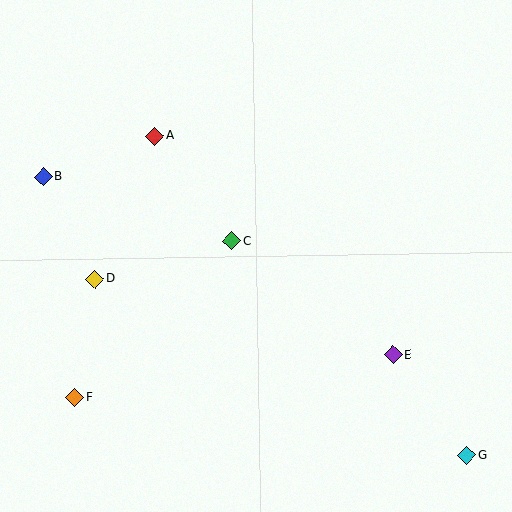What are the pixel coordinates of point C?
Point C is at (232, 241).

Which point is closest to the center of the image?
Point C at (232, 241) is closest to the center.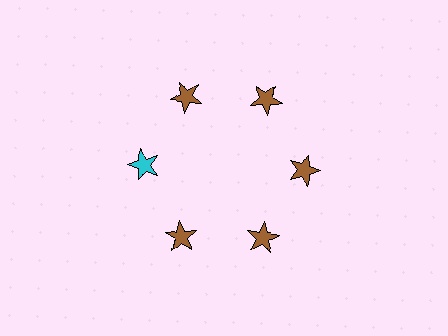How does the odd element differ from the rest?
It has a different color: cyan instead of brown.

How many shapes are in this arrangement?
There are 6 shapes arranged in a ring pattern.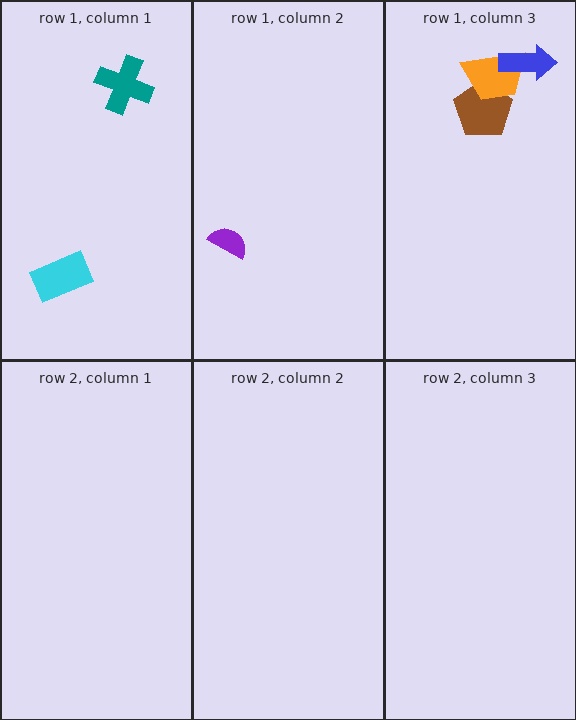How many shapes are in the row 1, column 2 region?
1.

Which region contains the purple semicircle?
The row 1, column 2 region.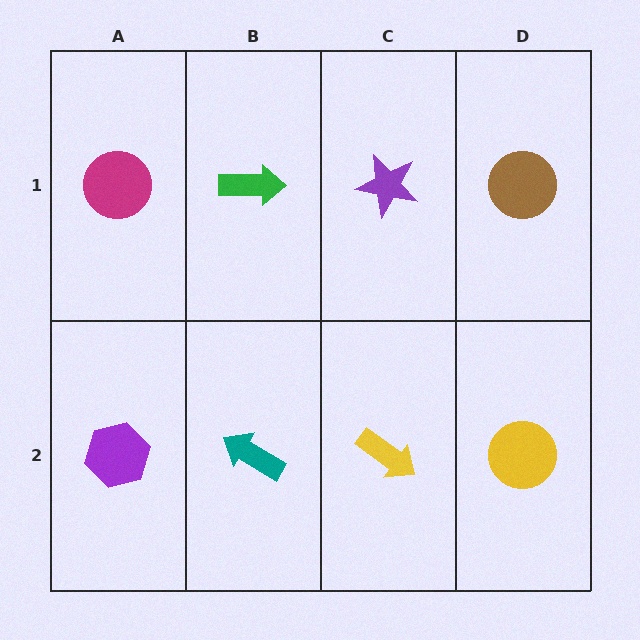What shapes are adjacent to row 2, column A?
A magenta circle (row 1, column A), a teal arrow (row 2, column B).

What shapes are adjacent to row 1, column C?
A yellow arrow (row 2, column C), a green arrow (row 1, column B), a brown circle (row 1, column D).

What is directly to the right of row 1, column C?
A brown circle.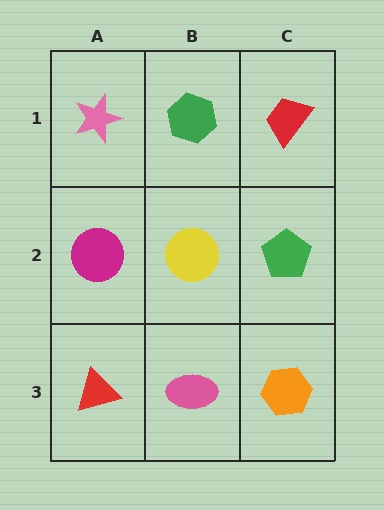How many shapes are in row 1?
3 shapes.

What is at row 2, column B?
A yellow circle.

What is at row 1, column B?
A green hexagon.